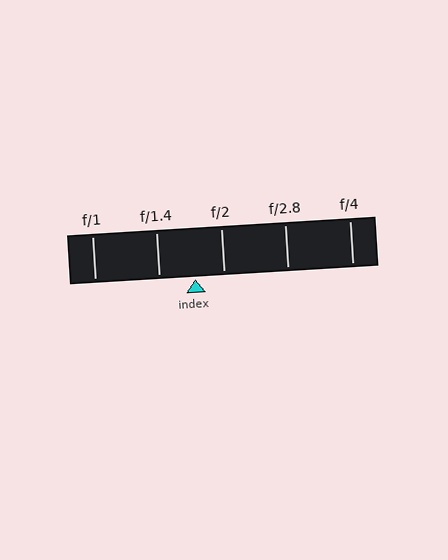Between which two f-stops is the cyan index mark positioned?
The index mark is between f/1.4 and f/2.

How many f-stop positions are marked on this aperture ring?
There are 5 f-stop positions marked.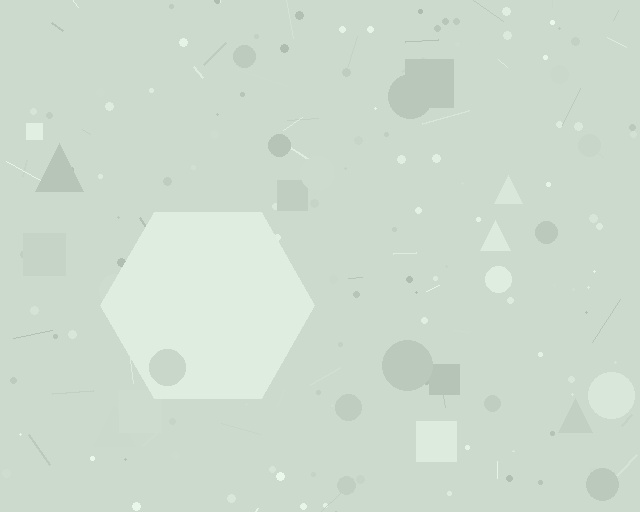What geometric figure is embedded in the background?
A hexagon is embedded in the background.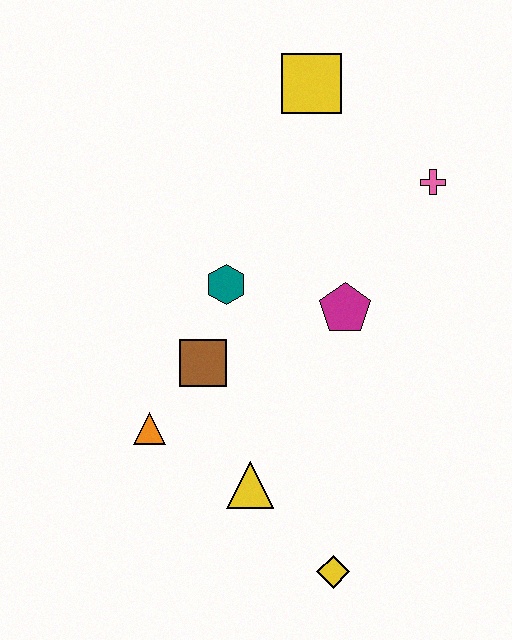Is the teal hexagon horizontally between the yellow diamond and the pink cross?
No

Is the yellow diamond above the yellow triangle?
No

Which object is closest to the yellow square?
The pink cross is closest to the yellow square.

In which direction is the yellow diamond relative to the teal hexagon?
The yellow diamond is below the teal hexagon.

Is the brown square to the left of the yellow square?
Yes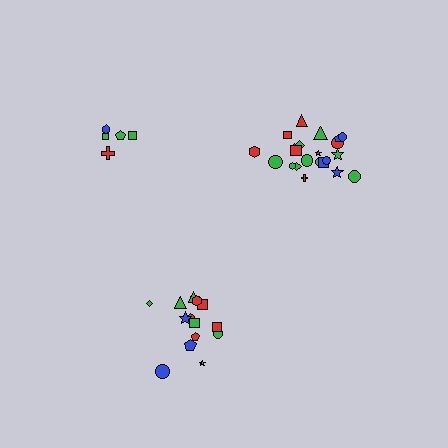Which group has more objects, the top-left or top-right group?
The top-right group.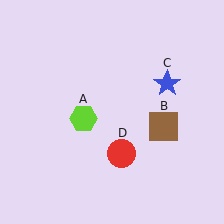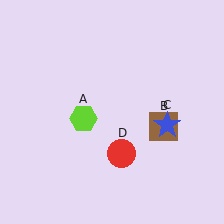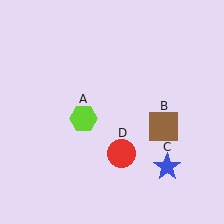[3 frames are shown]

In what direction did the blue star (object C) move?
The blue star (object C) moved down.